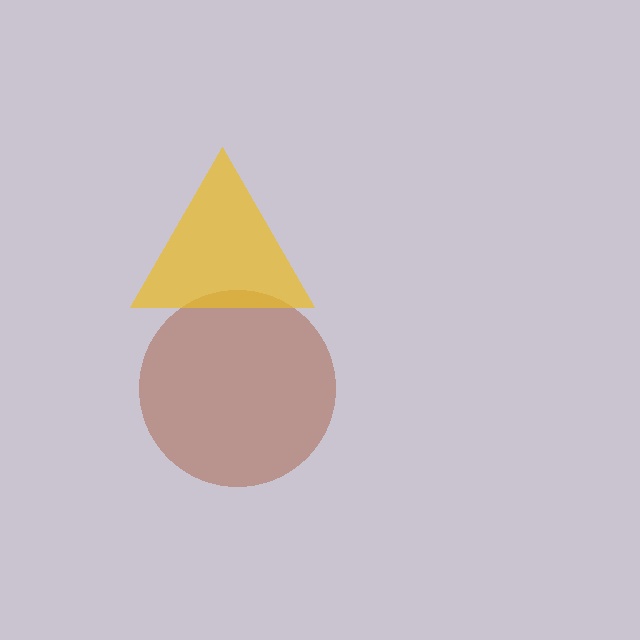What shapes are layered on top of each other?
The layered shapes are: a brown circle, a yellow triangle.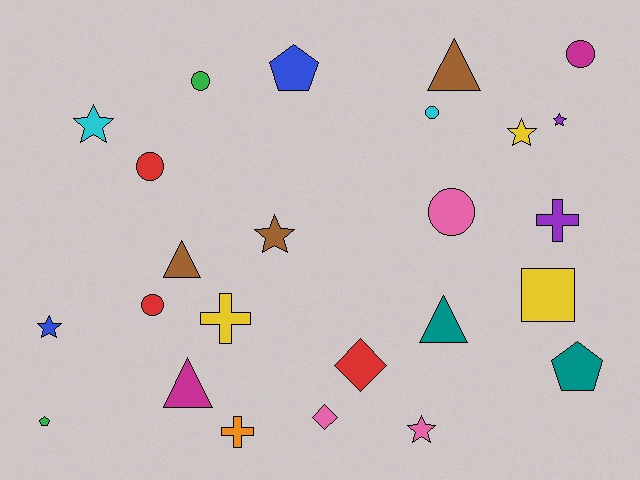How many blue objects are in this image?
There are 2 blue objects.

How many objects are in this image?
There are 25 objects.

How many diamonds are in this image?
There are 2 diamonds.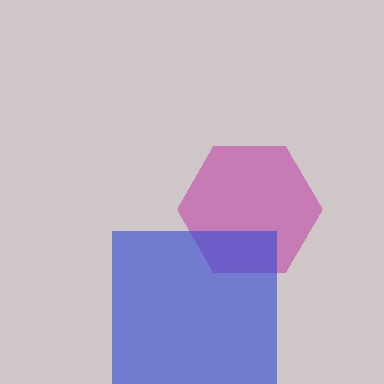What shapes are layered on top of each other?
The layered shapes are: a magenta hexagon, a blue square.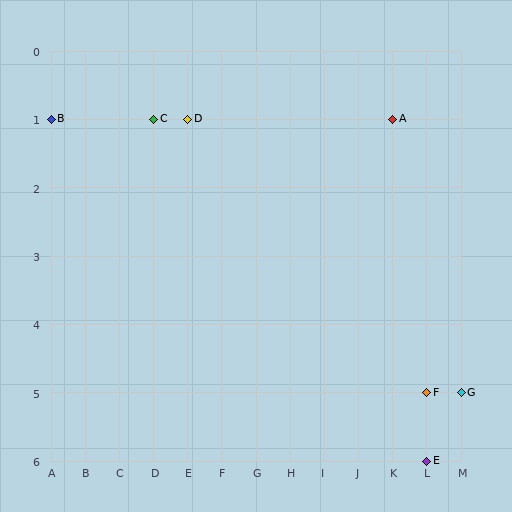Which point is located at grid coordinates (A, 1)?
Point B is at (A, 1).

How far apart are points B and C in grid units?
Points B and C are 3 columns apart.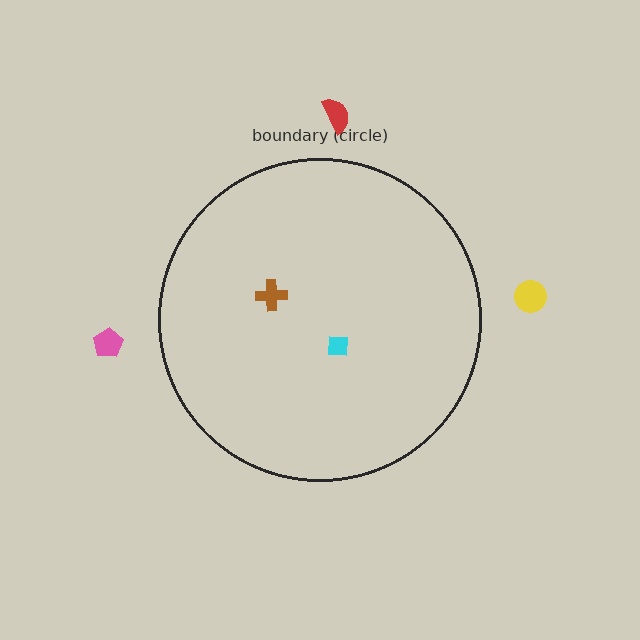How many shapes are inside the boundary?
2 inside, 3 outside.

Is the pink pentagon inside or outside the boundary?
Outside.